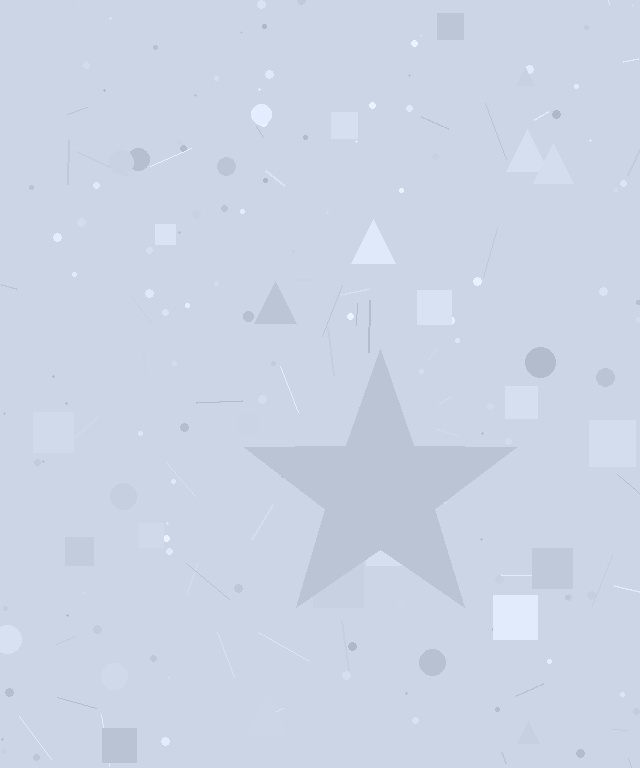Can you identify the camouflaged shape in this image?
The camouflaged shape is a star.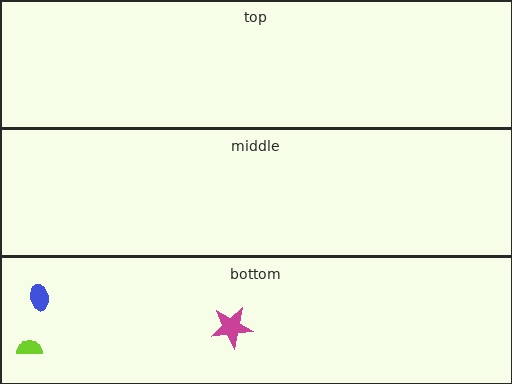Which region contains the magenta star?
The bottom region.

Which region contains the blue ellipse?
The bottom region.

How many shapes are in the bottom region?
3.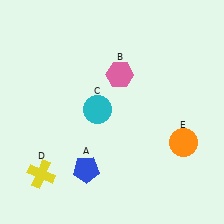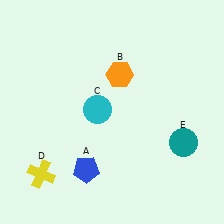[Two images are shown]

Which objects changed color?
B changed from pink to orange. E changed from orange to teal.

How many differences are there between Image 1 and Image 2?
There are 2 differences between the two images.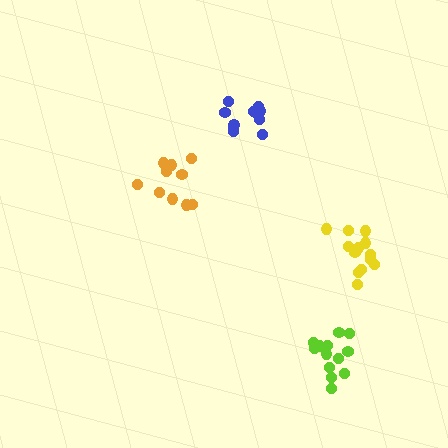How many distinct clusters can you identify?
There are 4 distinct clusters.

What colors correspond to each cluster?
The clusters are colored: lime, orange, yellow, blue.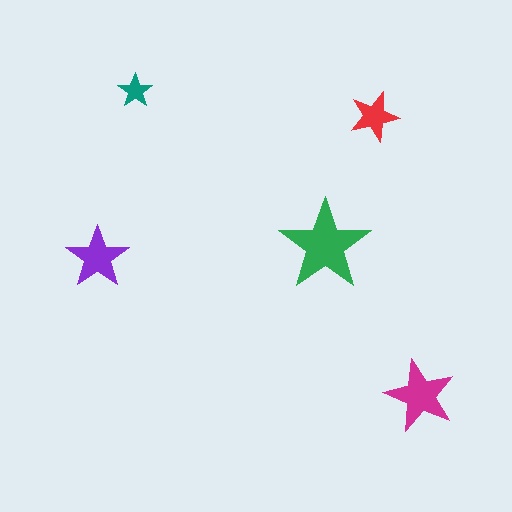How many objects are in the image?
There are 5 objects in the image.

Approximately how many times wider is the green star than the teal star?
About 2.5 times wider.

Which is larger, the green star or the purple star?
The green one.